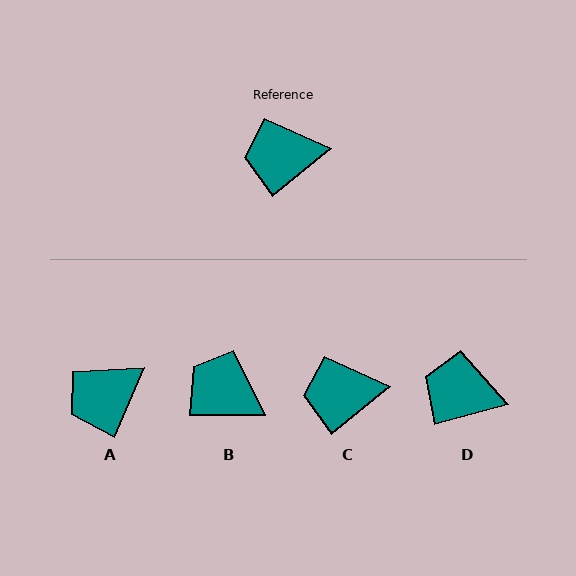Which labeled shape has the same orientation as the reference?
C.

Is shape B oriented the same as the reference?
No, it is off by about 40 degrees.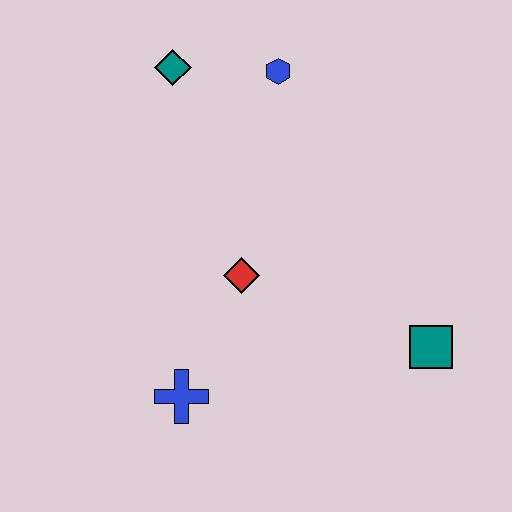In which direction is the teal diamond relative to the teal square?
The teal diamond is above the teal square.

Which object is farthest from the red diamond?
The teal diamond is farthest from the red diamond.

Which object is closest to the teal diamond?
The blue hexagon is closest to the teal diamond.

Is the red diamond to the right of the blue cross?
Yes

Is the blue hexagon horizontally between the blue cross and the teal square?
Yes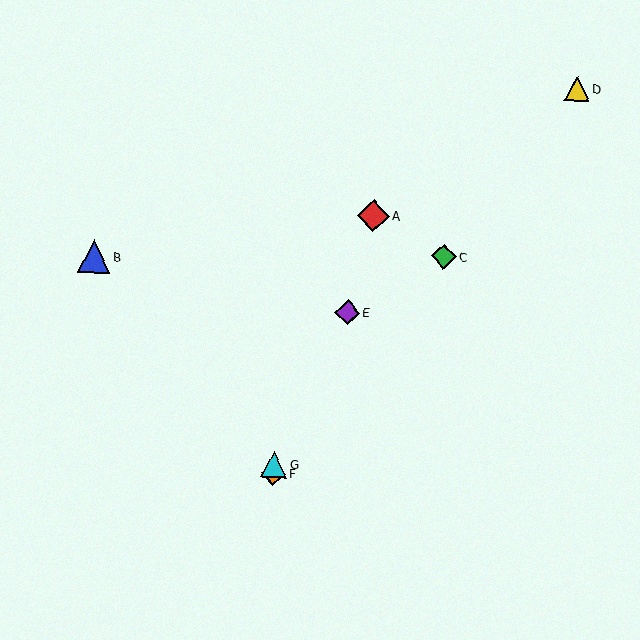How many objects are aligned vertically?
2 objects (F, G) are aligned vertically.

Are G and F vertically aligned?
Yes, both are at x≈274.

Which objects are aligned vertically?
Objects F, G are aligned vertically.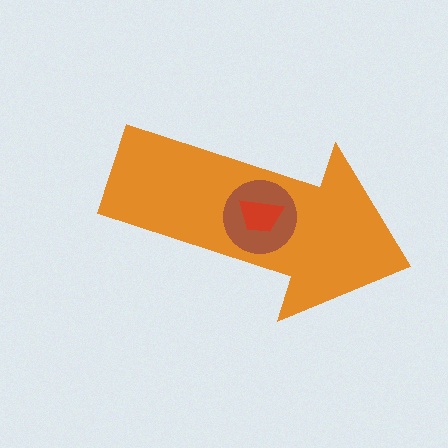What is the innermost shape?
The red trapezoid.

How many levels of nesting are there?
3.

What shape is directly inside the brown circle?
The red trapezoid.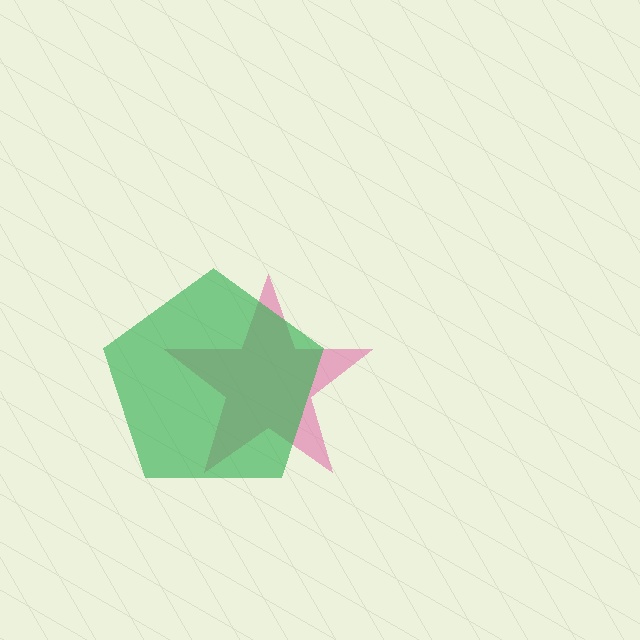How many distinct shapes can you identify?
There are 2 distinct shapes: a pink star, a green pentagon.